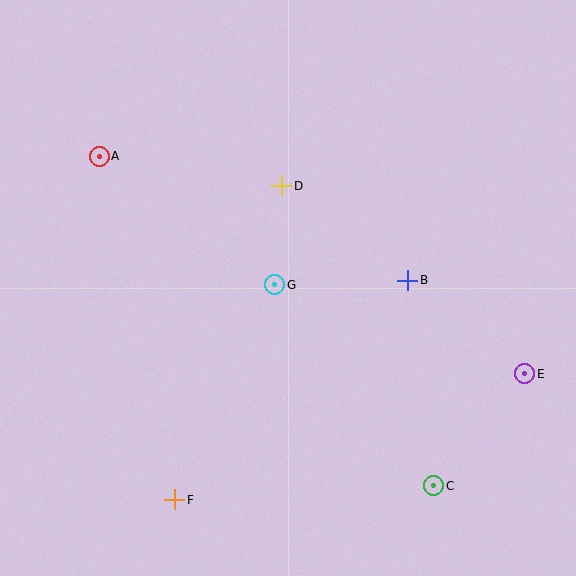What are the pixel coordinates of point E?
Point E is at (525, 374).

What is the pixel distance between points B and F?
The distance between B and F is 320 pixels.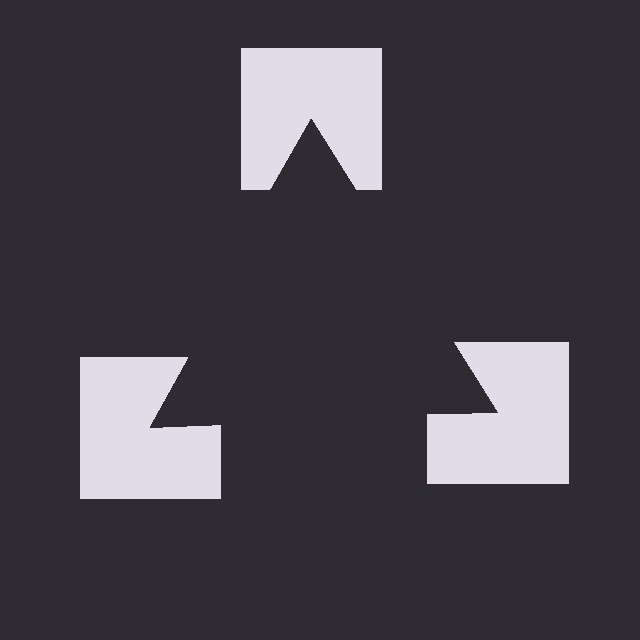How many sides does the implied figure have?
3 sides.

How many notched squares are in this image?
There are 3 — one at each vertex of the illusory triangle.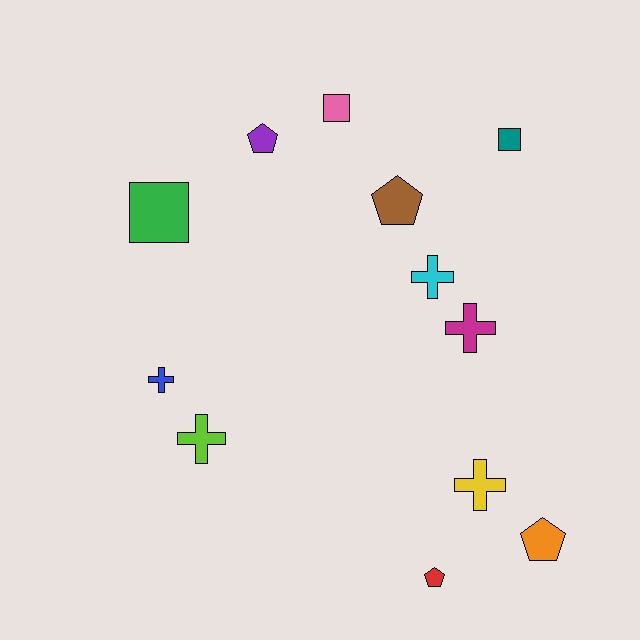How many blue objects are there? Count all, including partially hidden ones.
There is 1 blue object.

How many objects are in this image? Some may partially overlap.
There are 12 objects.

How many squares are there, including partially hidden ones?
There are 3 squares.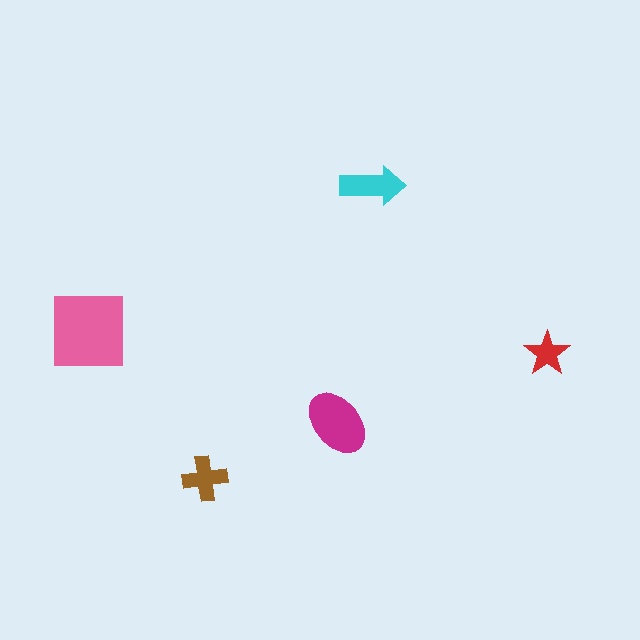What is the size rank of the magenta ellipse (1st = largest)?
2nd.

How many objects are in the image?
There are 5 objects in the image.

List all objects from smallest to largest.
The red star, the brown cross, the cyan arrow, the magenta ellipse, the pink square.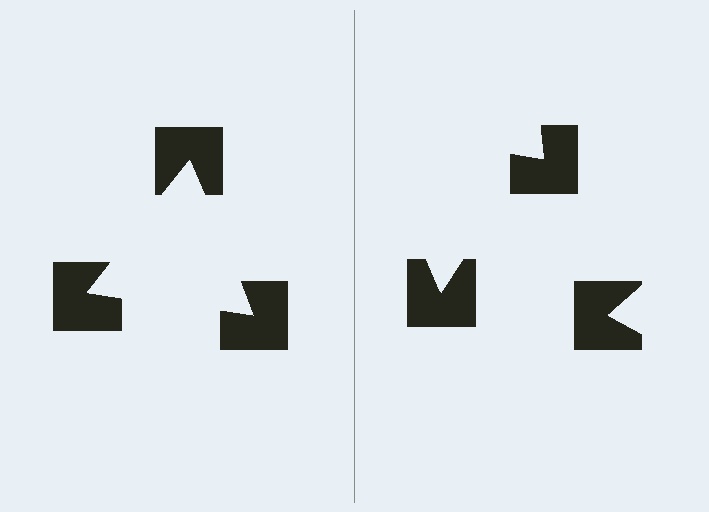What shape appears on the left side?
An illusory triangle.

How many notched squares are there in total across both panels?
6 — 3 on each side.